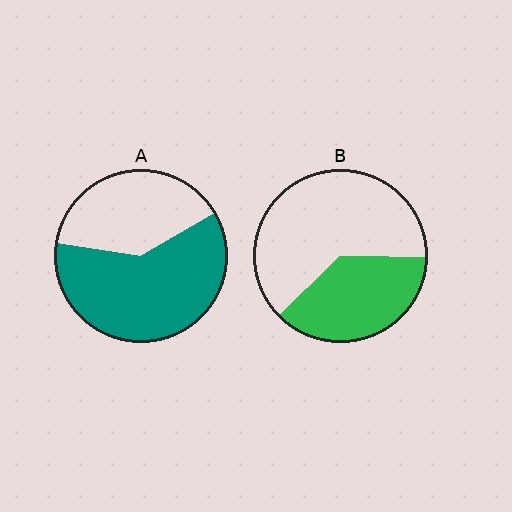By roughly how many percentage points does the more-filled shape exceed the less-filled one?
By roughly 25 percentage points (A over B).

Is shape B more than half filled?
No.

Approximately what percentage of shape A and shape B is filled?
A is approximately 60% and B is approximately 40%.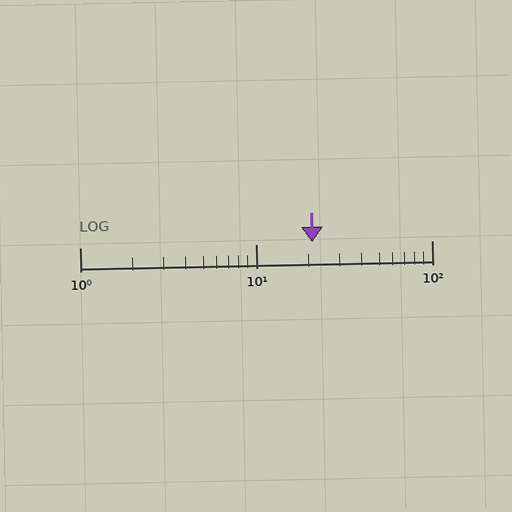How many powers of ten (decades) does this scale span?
The scale spans 2 decades, from 1 to 100.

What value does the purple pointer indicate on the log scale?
The pointer indicates approximately 21.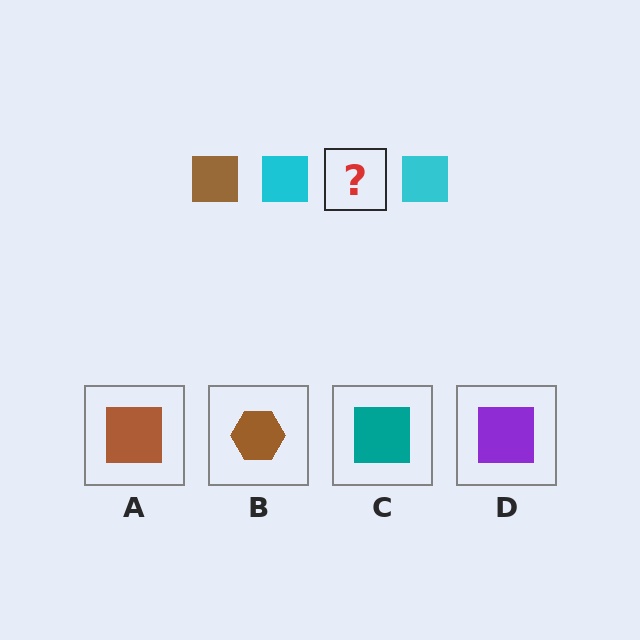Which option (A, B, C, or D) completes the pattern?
A.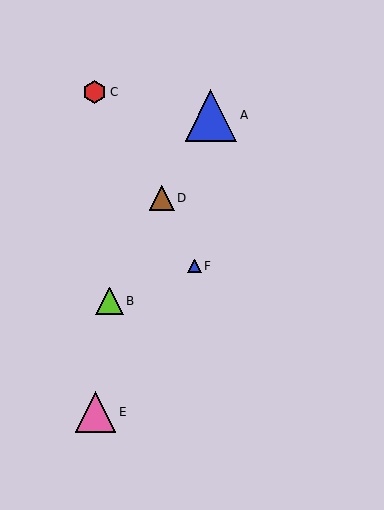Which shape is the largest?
The blue triangle (labeled A) is the largest.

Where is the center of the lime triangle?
The center of the lime triangle is at (110, 301).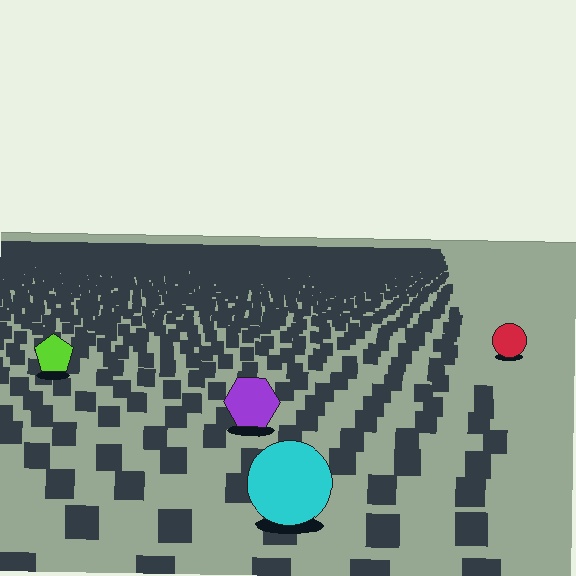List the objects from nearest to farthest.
From nearest to farthest: the cyan circle, the purple hexagon, the lime pentagon, the red circle.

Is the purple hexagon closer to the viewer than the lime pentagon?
Yes. The purple hexagon is closer — you can tell from the texture gradient: the ground texture is coarser near it.